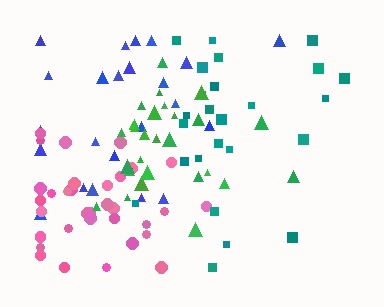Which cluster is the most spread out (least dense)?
Blue.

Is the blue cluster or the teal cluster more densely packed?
Teal.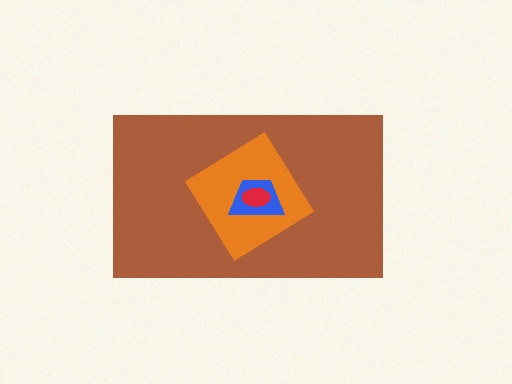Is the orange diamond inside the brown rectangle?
Yes.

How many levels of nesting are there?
4.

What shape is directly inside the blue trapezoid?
The red ellipse.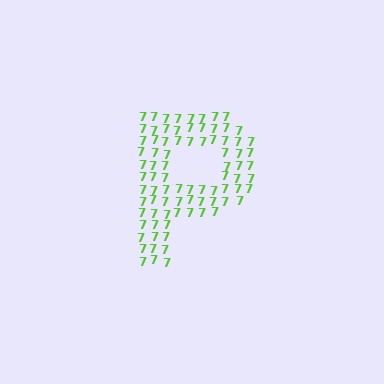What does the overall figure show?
The overall figure shows the letter P.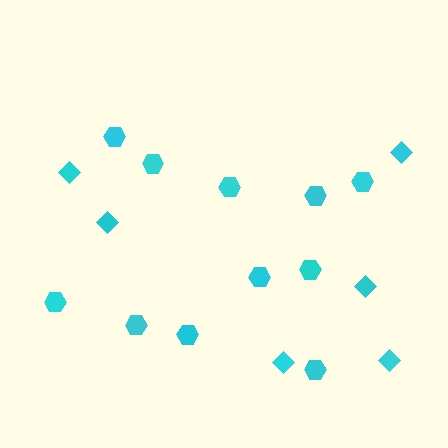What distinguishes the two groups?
There are 2 groups: one group of hexagons (11) and one group of diamonds (6).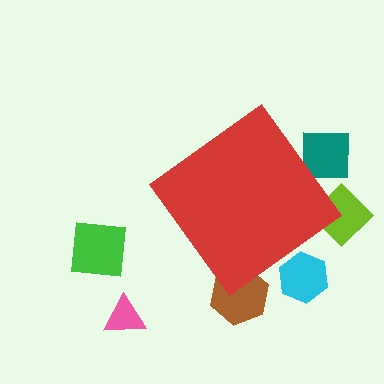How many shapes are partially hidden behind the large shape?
4 shapes are partially hidden.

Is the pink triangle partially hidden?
No, the pink triangle is fully visible.